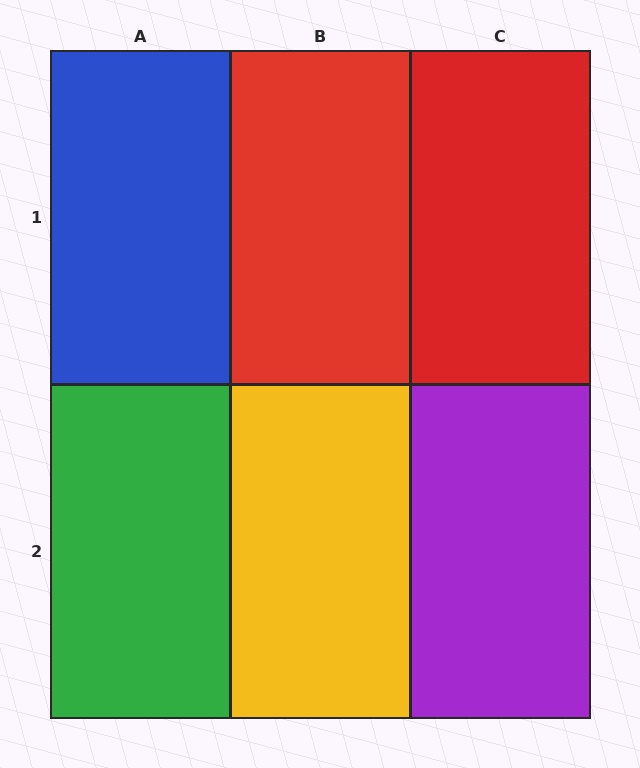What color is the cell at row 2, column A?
Green.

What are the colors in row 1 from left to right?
Blue, red, red.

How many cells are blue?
1 cell is blue.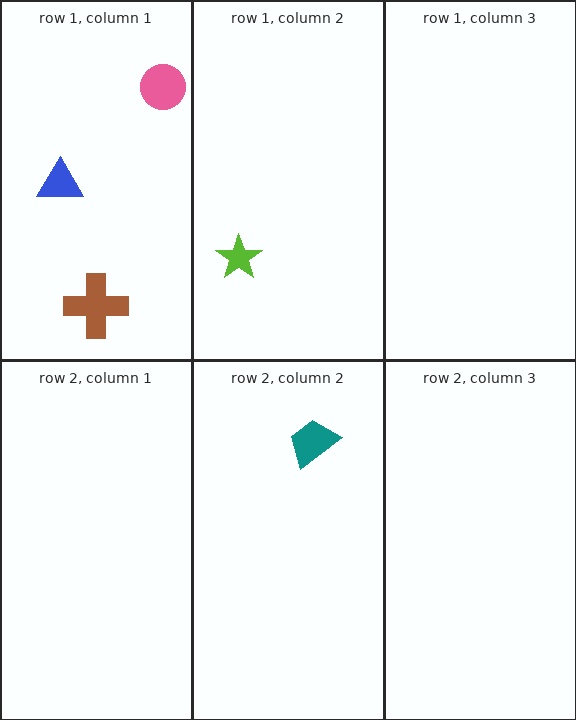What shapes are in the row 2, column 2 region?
The teal trapezoid.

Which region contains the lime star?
The row 1, column 2 region.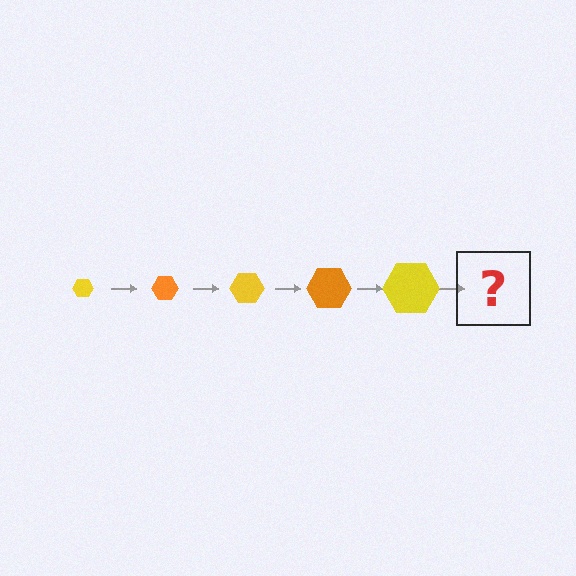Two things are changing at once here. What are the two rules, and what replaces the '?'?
The two rules are that the hexagon grows larger each step and the color cycles through yellow and orange. The '?' should be an orange hexagon, larger than the previous one.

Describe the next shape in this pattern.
It should be an orange hexagon, larger than the previous one.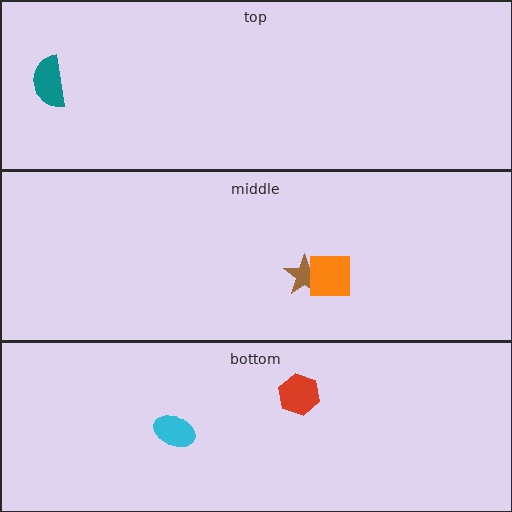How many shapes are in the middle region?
2.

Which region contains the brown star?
The middle region.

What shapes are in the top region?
The teal semicircle.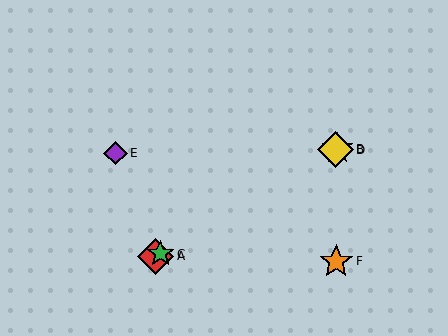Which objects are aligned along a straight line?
Objects A, B, C, D are aligned along a straight line.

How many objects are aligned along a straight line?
4 objects (A, B, C, D) are aligned along a straight line.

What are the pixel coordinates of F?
Object F is at (336, 261).